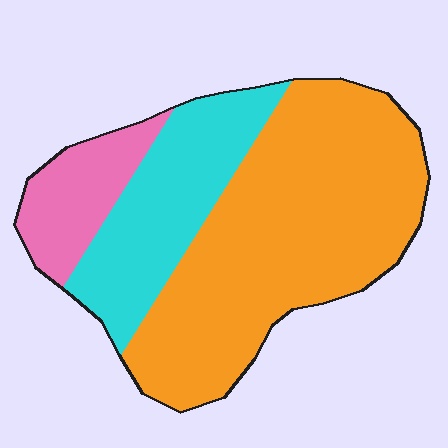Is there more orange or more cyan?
Orange.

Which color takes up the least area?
Pink, at roughly 15%.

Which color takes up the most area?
Orange, at roughly 60%.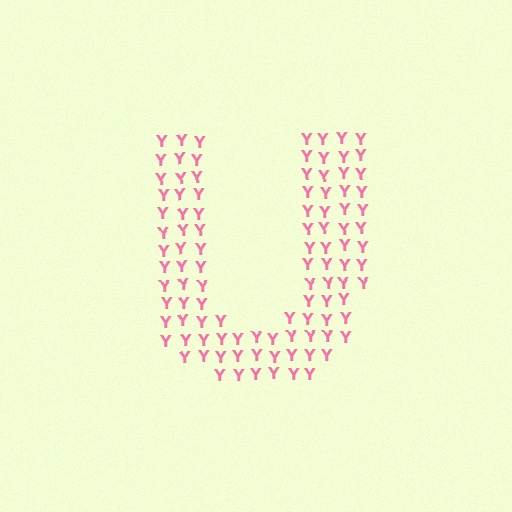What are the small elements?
The small elements are letter Y's.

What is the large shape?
The large shape is the letter U.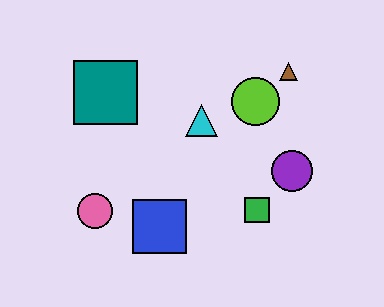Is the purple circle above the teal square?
No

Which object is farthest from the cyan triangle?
The pink circle is farthest from the cyan triangle.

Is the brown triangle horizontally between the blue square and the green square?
No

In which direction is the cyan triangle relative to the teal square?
The cyan triangle is to the right of the teal square.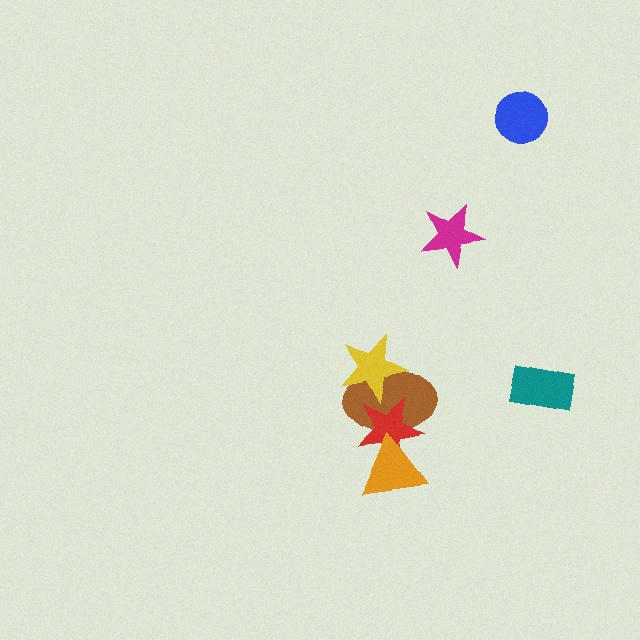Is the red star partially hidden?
Yes, it is partially covered by another shape.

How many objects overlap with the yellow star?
2 objects overlap with the yellow star.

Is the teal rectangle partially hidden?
No, no other shape covers it.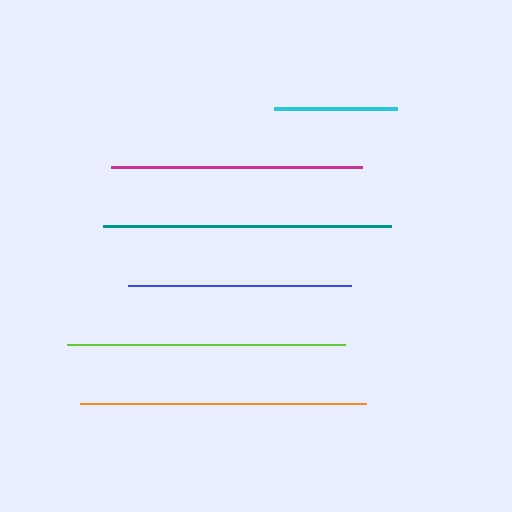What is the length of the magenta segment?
The magenta segment is approximately 251 pixels long.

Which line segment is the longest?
The teal line is the longest at approximately 288 pixels.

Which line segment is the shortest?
The cyan line is the shortest at approximately 124 pixels.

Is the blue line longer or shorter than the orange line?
The orange line is longer than the blue line.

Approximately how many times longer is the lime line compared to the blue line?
The lime line is approximately 1.2 times the length of the blue line.